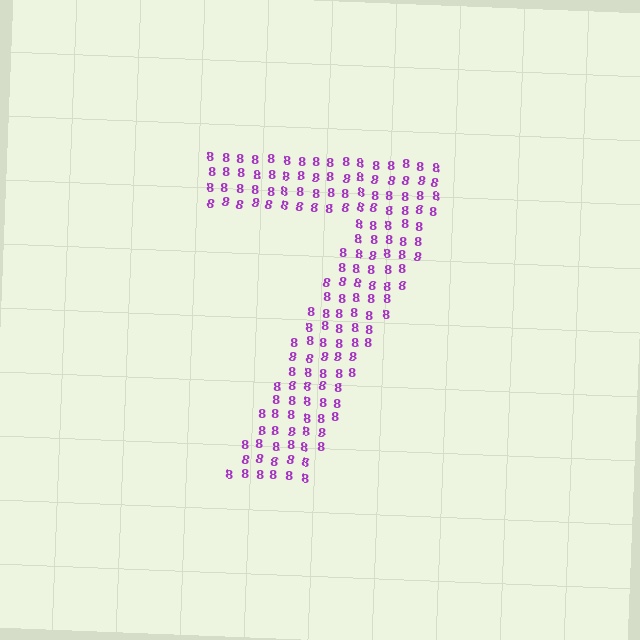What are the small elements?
The small elements are digit 8's.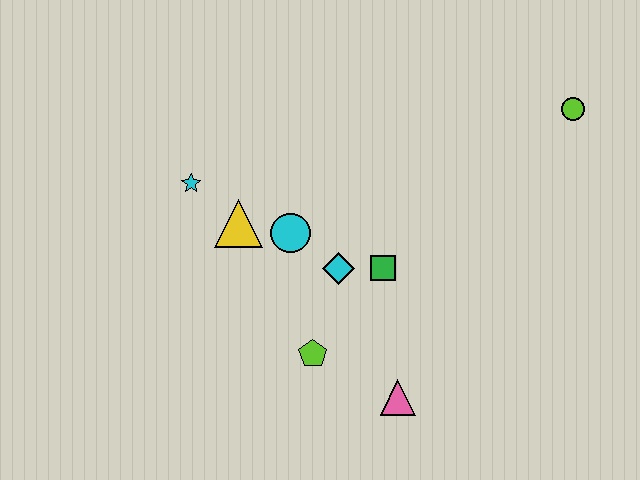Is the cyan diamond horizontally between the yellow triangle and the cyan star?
No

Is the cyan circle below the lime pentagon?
No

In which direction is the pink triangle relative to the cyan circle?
The pink triangle is below the cyan circle.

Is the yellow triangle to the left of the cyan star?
No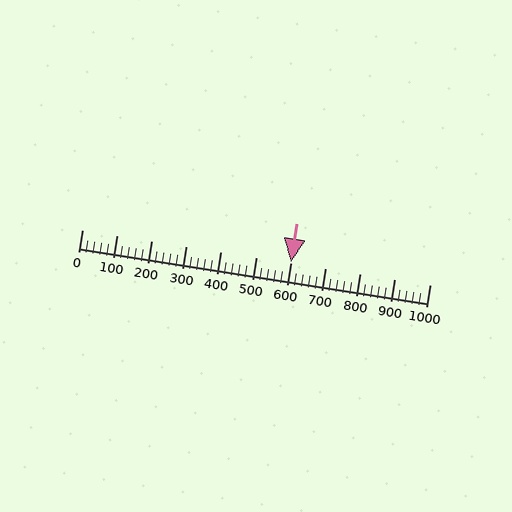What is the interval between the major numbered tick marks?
The major tick marks are spaced 100 units apart.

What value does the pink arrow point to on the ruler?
The pink arrow points to approximately 600.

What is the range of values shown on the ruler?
The ruler shows values from 0 to 1000.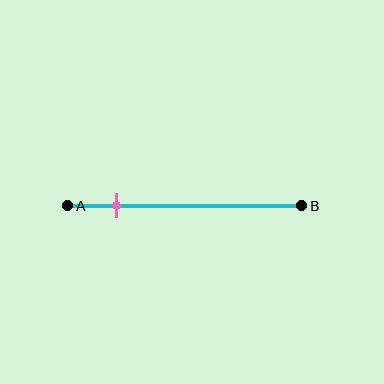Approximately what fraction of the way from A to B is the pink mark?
The pink mark is approximately 20% of the way from A to B.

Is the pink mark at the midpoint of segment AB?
No, the mark is at about 20% from A, not at the 50% midpoint.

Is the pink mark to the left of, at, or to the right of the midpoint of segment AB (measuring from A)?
The pink mark is to the left of the midpoint of segment AB.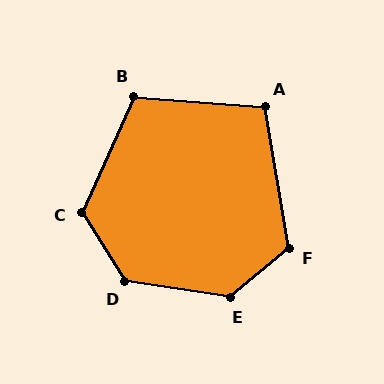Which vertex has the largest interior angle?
E, at approximately 132 degrees.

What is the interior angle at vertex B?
Approximately 109 degrees (obtuse).